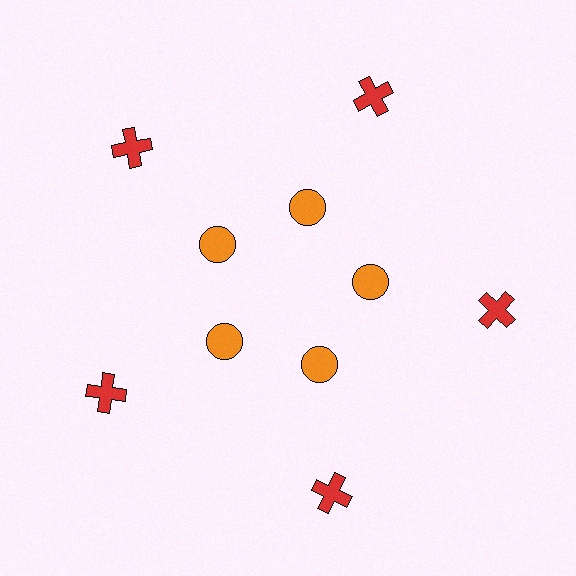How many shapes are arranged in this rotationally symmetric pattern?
There are 10 shapes, arranged in 5 groups of 2.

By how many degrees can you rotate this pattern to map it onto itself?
The pattern maps onto itself every 72 degrees of rotation.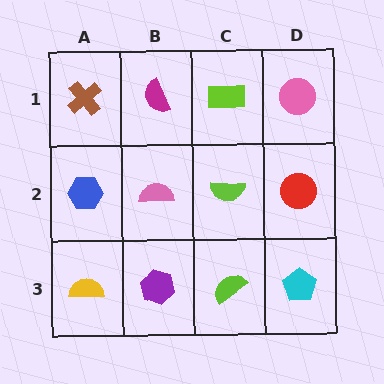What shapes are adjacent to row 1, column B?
A pink semicircle (row 2, column B), a brown cross (row 1, column A), a lime rectangle (row 1, column C).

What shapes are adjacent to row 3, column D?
A red circle (row 2, column D), a lime semicircle (row 3, column C).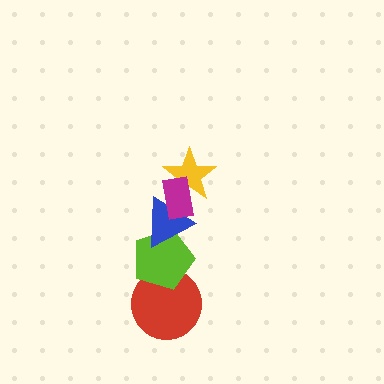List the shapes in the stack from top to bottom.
From top to bottom: the magenta rectangle, the yellow star, the blue triangle, the lime pentagon, the red circle.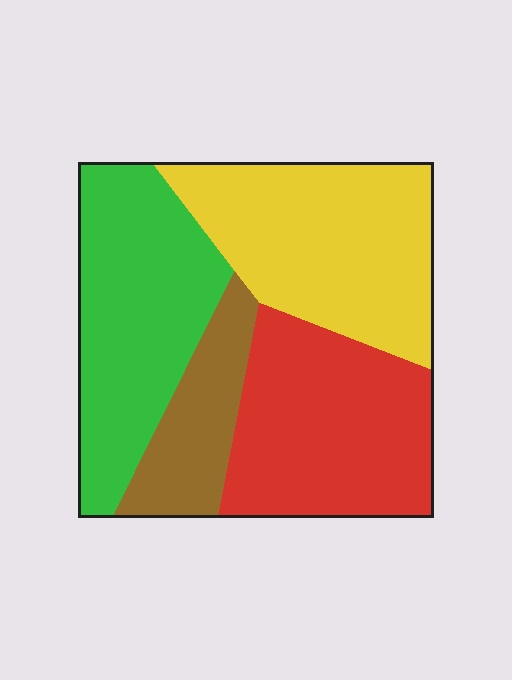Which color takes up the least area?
Brown, at roughly 15%.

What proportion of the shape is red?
Red takes up between a quarter and a half of the shape.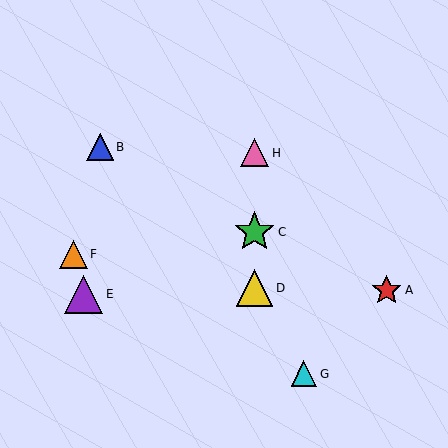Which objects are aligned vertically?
Objects C, D, H are aligned vertically.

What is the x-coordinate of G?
Object G is at x≈304.